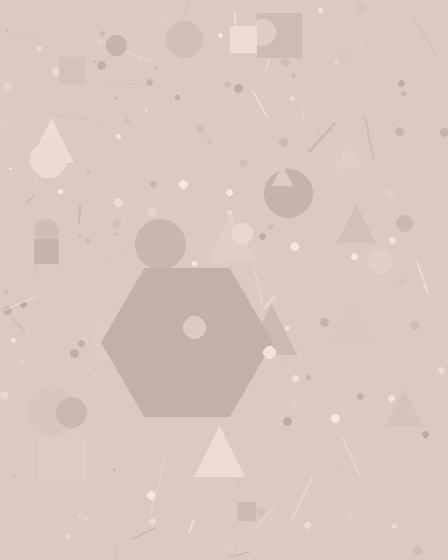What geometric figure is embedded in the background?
A hexagon is embedded in the background.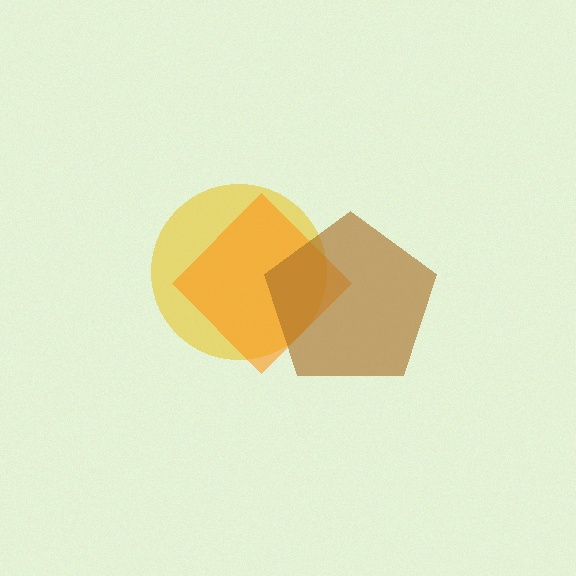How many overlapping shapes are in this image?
There are 3 overlapping shapes in the image.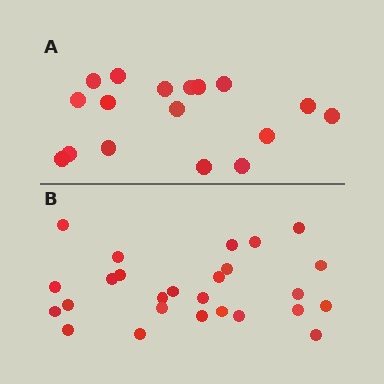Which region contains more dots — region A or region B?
Region B (the bottom region) has more dots.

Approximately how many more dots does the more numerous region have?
Region B has roughly 8 or so more dots than region A.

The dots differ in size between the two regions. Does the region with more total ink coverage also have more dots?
No. Region A has more total ink coverage because its dots are larger, but region B actually contains more individual dots. Total area can be misleading — the number of items is what matters here.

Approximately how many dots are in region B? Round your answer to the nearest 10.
About 30 dots. (The exact count is 26, which rounds to 30.)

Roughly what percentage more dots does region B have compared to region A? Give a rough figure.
About 55% more.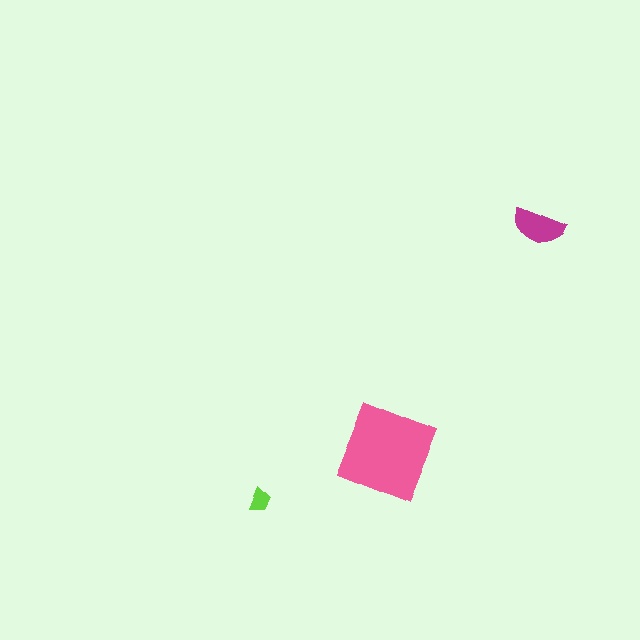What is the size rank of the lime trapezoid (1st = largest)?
3rd.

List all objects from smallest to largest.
The lime trapezoid, the magenta semicircle, the pink diamond.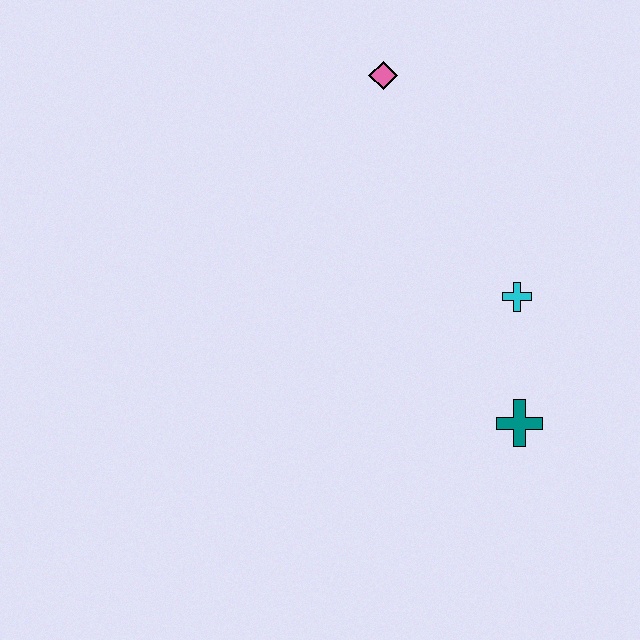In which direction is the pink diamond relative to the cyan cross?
The pink diamond is above the cyan cross.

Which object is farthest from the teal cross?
The pink diamond is farthest from the teal cross.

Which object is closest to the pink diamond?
The cyan cross is closest to the pink diamond.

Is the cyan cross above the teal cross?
Yes